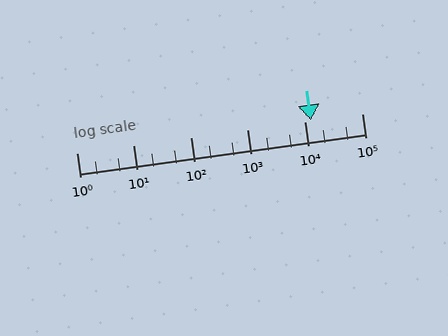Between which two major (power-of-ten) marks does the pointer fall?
The pointer is between 10000 and 100000.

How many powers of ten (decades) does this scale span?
The scale spans 5 decades, from 1 to 100000.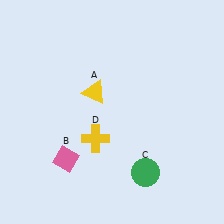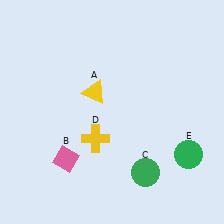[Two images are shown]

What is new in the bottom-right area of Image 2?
A green circle (E) was added in the bottom-right area of Image 2.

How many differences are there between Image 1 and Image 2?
There is 1 difference between the two images.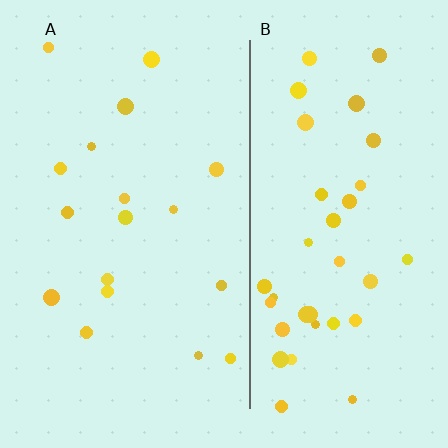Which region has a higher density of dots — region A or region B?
B (the right).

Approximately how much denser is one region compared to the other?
Approximately 2.1× — region B over region A.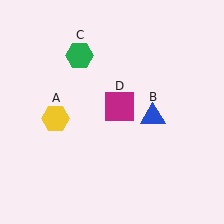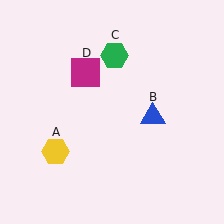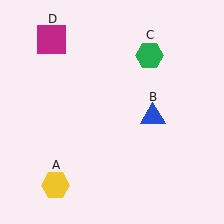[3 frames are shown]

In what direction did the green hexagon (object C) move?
The green hexagon (object C) moved right.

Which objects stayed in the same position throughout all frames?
Blue triangle (object B) remained stationary.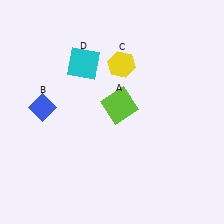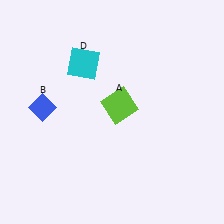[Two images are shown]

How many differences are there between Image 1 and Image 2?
There is 1 difference between the two images.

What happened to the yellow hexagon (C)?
The yellow hexagon (C) was removed in Image 2. It was in the top-right area of Image 1.